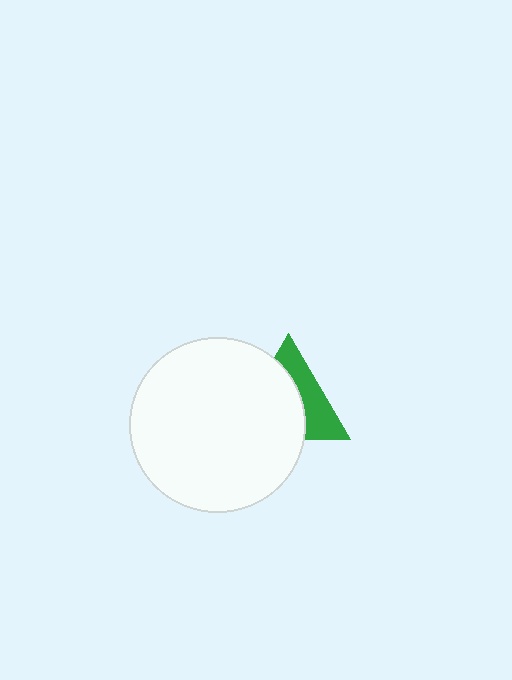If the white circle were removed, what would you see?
You would see the complete green triangle.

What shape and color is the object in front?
The object in front is a white circle.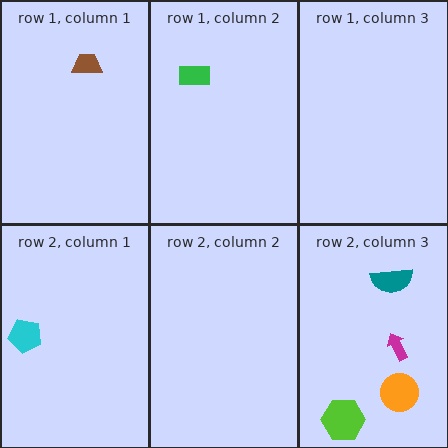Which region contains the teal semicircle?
The row 2, column 3 region.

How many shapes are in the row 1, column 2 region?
1.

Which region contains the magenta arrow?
The row 2, column 3 region.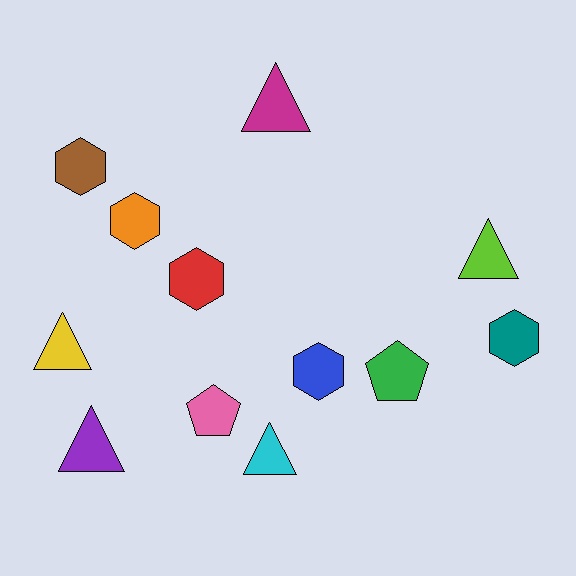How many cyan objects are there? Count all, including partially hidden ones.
There is 1 cyan object.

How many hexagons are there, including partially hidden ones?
There are 5 hexagons.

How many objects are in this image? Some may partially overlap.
There are 12 objects.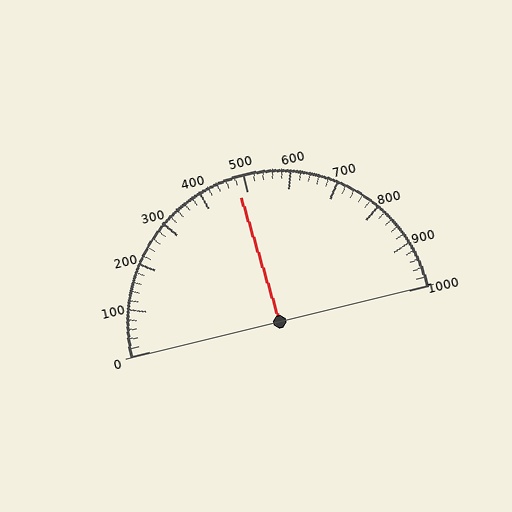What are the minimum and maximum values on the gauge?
The gauge ranges from 0 to 1000.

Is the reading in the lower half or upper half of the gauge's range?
The reading is in the lower half of the range (0 to 1000).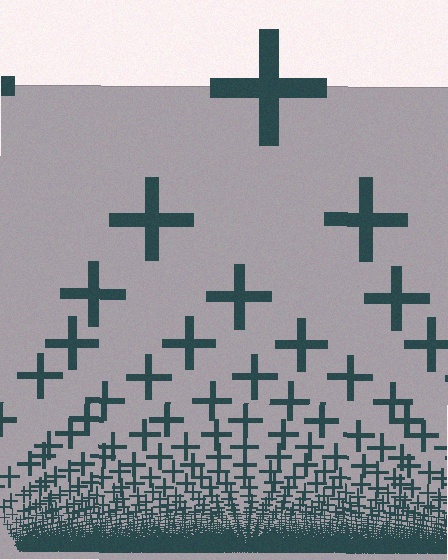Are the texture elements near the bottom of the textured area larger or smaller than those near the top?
Smaller. The gradient is inverted — elements near the bottom are smaller and denser.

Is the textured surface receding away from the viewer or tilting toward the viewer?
The surface appears to tilt toward the viewer. Texture elements get larger and sparser toward the top.